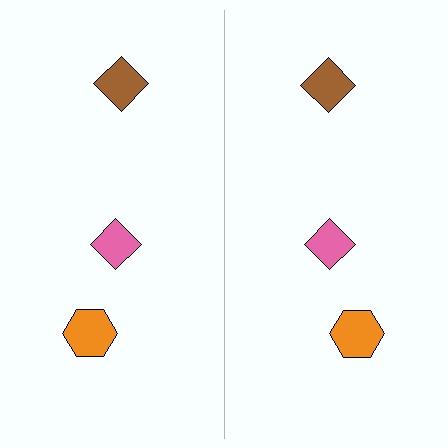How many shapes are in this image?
There are 6 shapes in this image.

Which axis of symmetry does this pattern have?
The pattern has a vertical axis of symmetry running through the center of the image.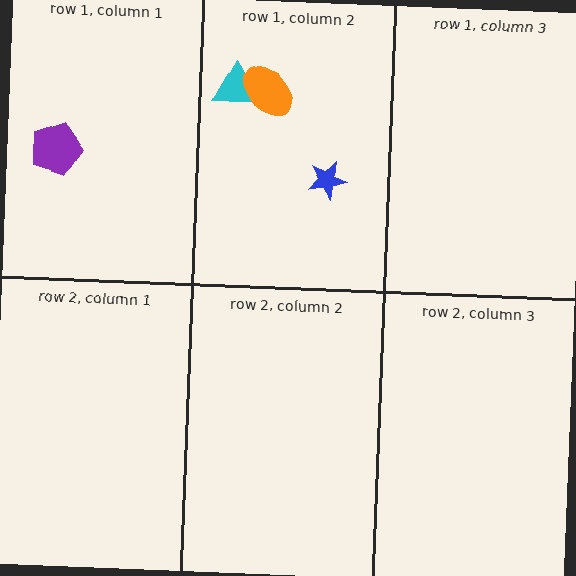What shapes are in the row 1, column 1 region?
The purple pentagon.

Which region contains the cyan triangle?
The row 1, column 2 region.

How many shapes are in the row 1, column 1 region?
1.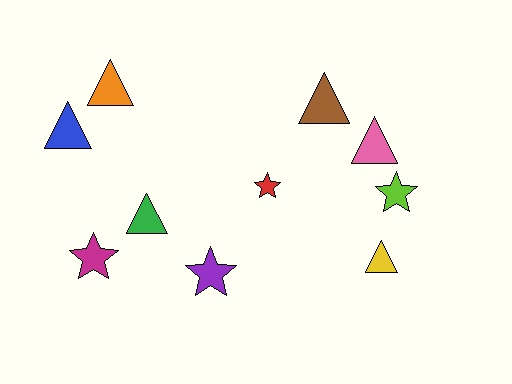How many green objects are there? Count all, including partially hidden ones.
There is 1 green object.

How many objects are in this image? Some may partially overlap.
There are 10 objects.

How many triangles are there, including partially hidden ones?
There are 6 triangles.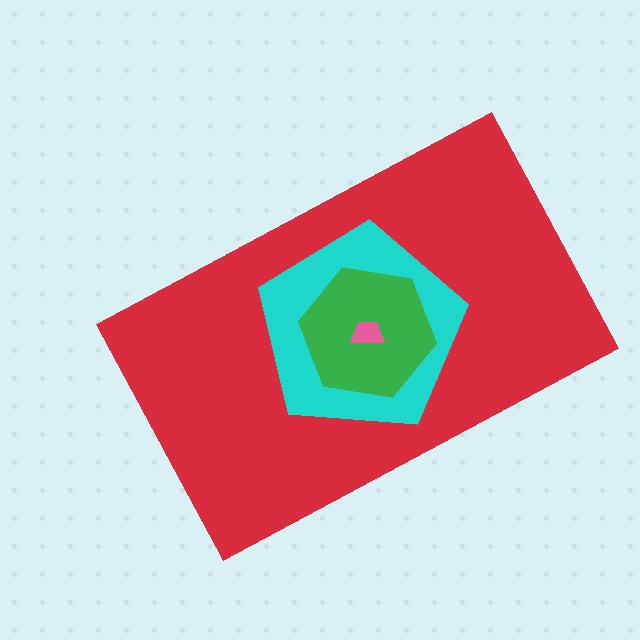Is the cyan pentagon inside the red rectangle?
Yes.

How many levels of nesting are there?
4.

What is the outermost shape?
The red rectangle.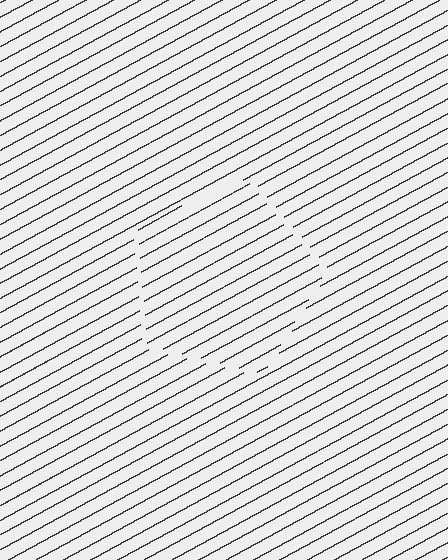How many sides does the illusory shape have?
5 sides — the line-ends trace a pentagon.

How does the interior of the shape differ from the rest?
The interior of the shape contains the same grating, shifted by half a period — the contour is defined by the phase discontinuity where line-ends from the inner and outer gratings abut.